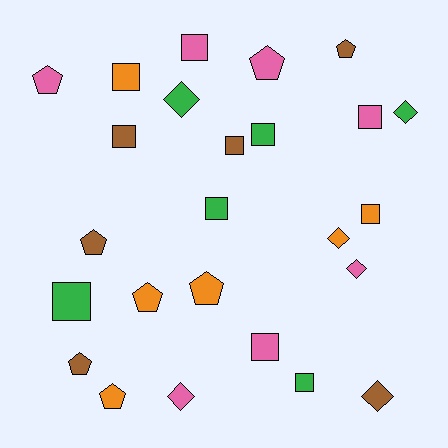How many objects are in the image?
There are 25 objects.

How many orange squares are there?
There are 2 orange squares.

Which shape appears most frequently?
Square, with 11 objects.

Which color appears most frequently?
Pink, with 7 objects.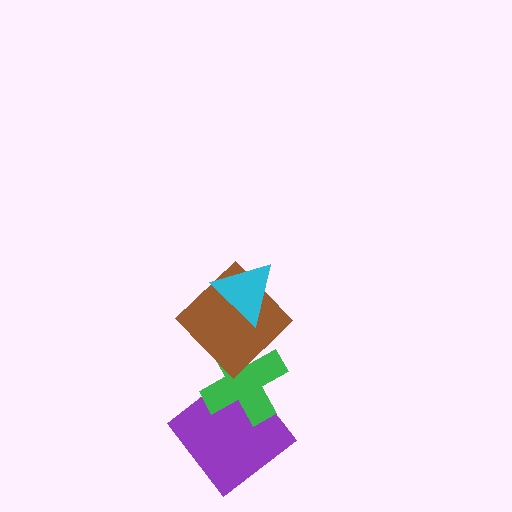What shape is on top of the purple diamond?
The green cross is on top of the purple diamond.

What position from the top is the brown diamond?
The brown diamond is 2nd from the top.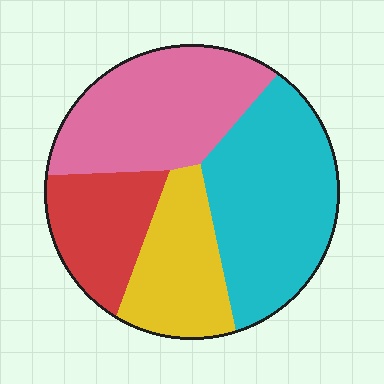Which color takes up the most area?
Cyan, at roughly 35%.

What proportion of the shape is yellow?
Yellow covers around 20% of the shape.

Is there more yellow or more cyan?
Cyan.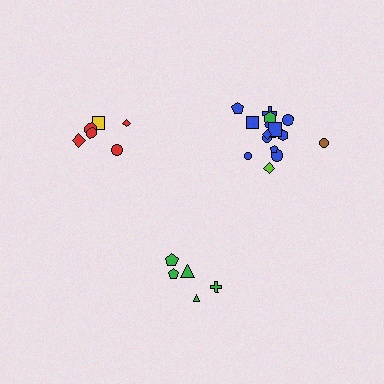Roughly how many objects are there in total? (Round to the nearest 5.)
Roughly 30 objects in total.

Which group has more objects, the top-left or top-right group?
The top-right group.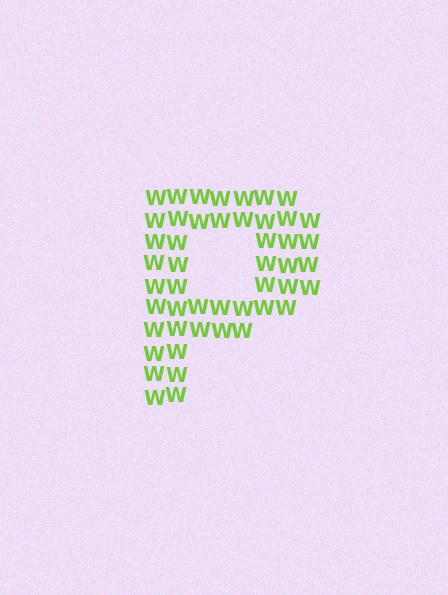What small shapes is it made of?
It is made of small letter W's.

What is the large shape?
The large shape is the letter P.